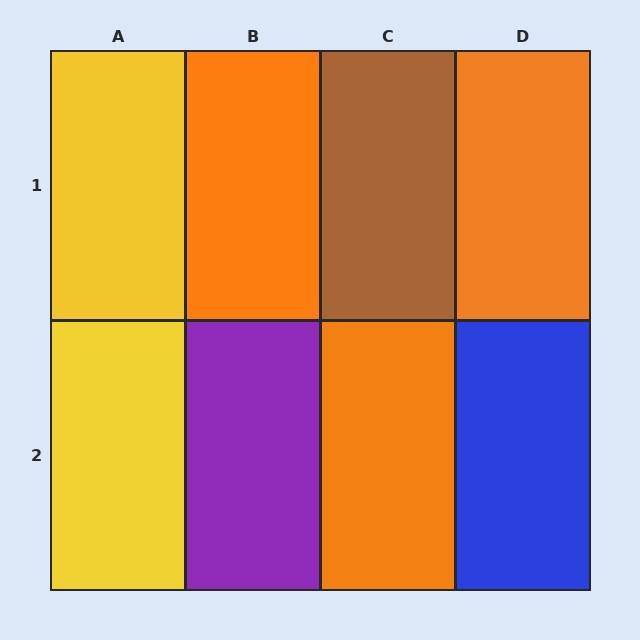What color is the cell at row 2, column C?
Orange.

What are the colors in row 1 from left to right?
Yellow, orange, brown, orange.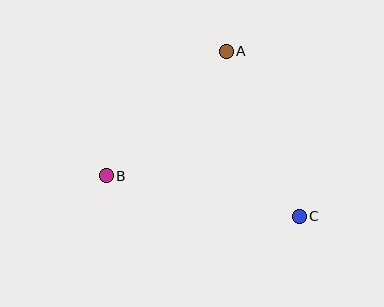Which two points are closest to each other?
Points A and B are closest to each other.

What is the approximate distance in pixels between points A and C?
The distance between A and C is approximately 181 pixels.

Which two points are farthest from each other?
Points B and C are farthest from each other.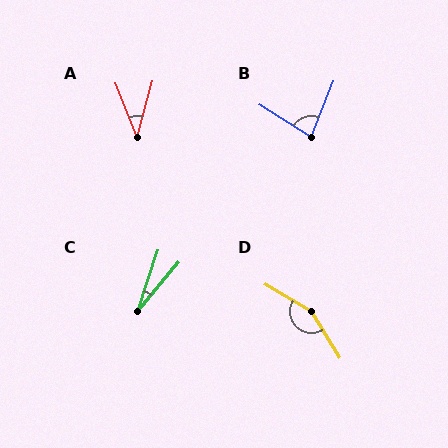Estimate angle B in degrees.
Approximately 80 degrees.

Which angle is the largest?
D, at approximately 152 degrees.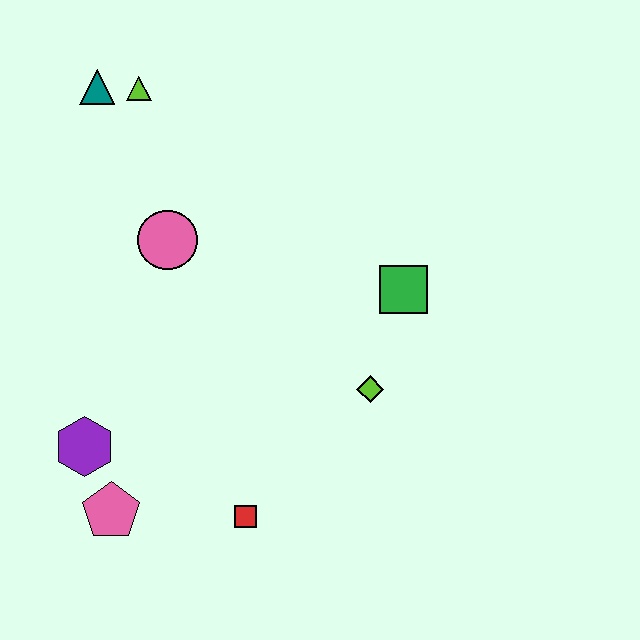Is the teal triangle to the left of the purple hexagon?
No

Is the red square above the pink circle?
No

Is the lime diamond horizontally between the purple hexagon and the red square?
No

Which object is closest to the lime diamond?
The green square is closest to the lime diamond.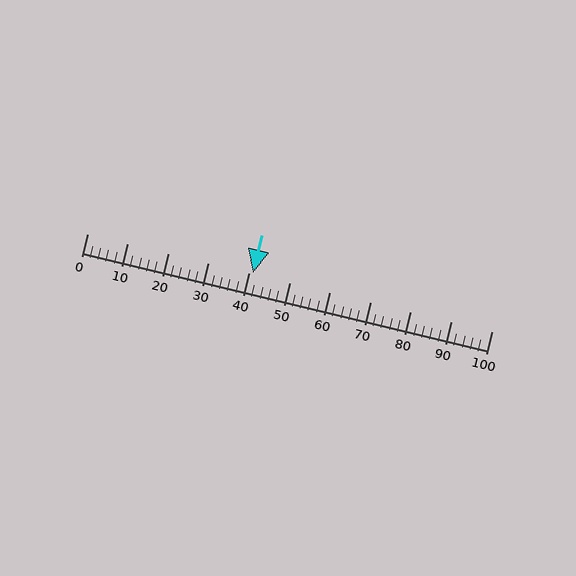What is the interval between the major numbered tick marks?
The major tick marks are spaced 10 units apart.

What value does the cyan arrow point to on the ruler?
The cyan arrow points to approximately 41.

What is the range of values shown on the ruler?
The ruler shows values from 0 to 100.